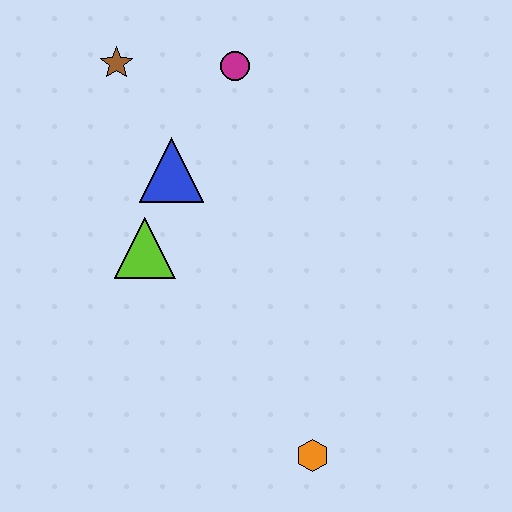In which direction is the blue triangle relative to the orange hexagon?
The blue triangle is above the orange hexagon.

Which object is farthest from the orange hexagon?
The brown star is farthest from the orange hexagon.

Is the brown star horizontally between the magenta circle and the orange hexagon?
No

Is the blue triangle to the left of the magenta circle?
Yes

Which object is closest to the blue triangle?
The lime triangle is closest to the blue triangle.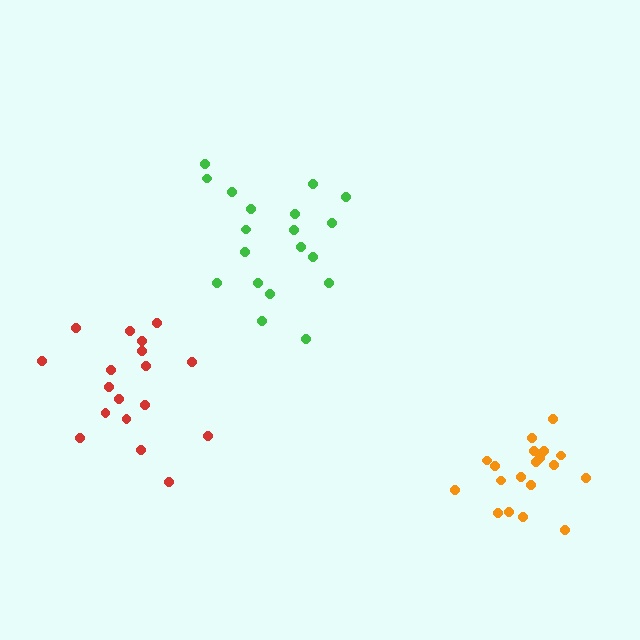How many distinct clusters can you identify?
There are 3 distinct clusters.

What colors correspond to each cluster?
The clusters are colored: orange, red, green.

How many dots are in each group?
Group 1: 19 dots, Group 2: 18 dots, Group 3: 19 dots (56 total).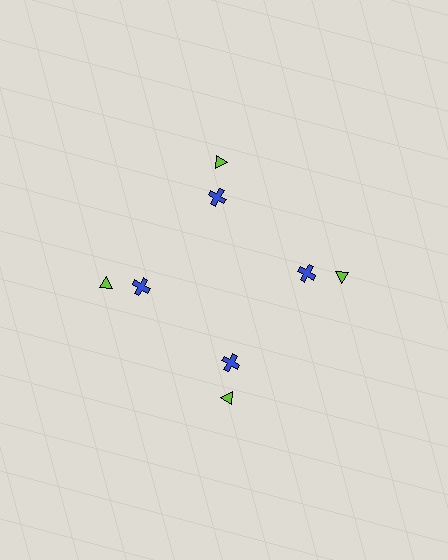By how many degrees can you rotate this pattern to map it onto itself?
The pattern maps onto itself every 90 degrees of rotation.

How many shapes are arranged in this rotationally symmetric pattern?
There are 8 shapes, arranged in 4 groups of 2.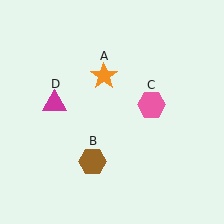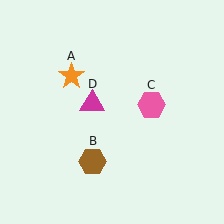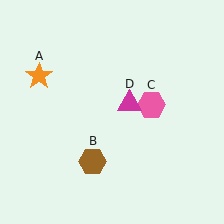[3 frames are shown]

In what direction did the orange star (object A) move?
The orange star (object A) moved left.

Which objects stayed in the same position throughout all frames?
Brown hexagon (object B) and pink hexagon (object C) remained stationary.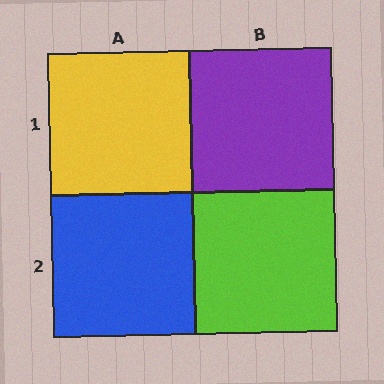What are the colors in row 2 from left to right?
Blue, lime.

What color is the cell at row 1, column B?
Purple.